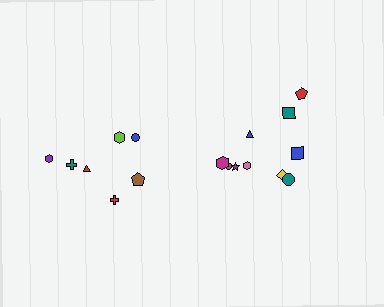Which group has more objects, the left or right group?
The right group.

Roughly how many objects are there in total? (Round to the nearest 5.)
Roughly 15 objects in total.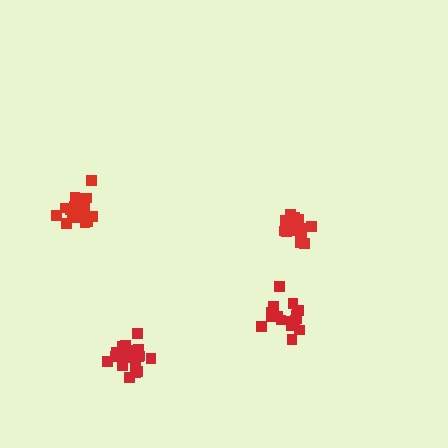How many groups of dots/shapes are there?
There are 4 groups.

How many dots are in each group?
Group 1: 20 dots, Group 2: 20 dots, Group 3: 18 dots, Group 4: 20 dots (78 total).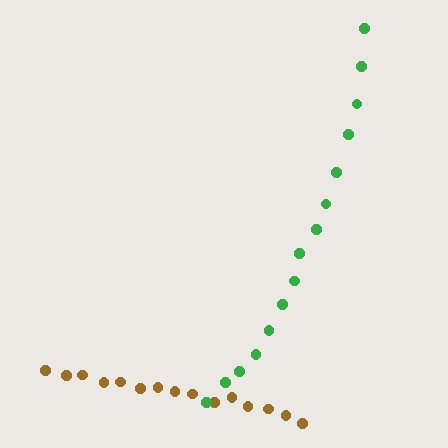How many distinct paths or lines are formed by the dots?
There are 2 distinct paths.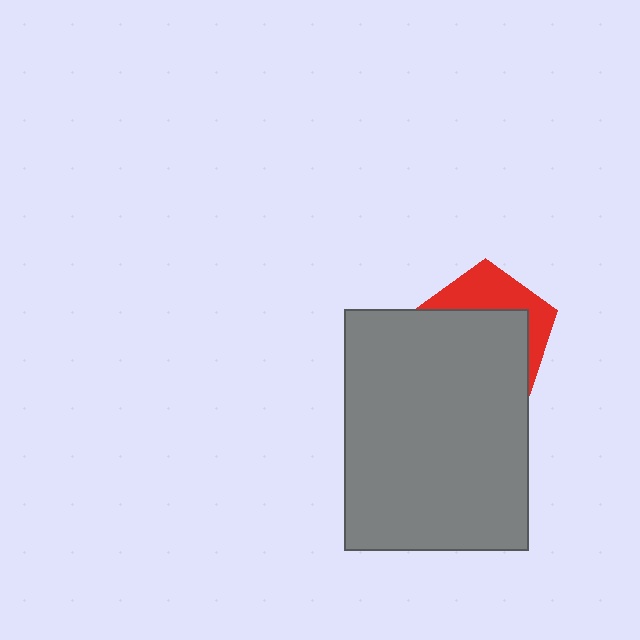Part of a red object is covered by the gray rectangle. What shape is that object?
It is a pentagon.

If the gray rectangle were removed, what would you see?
You would see the complete red pentagon.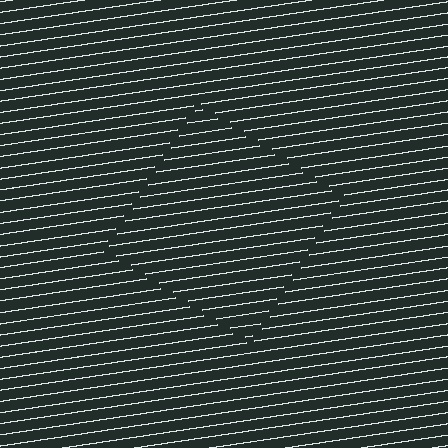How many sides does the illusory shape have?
4 sides — the line-ends trace a square.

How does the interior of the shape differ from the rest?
The interior of the shape contains the same grating, shifted by half a period — the contour is defined by the phase discontinuity where line-ends from the inner and outer gratings abut.